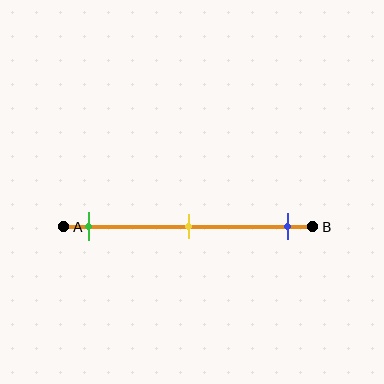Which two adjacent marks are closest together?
The green and yellow marks are the closest adjacent pair.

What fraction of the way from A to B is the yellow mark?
The yellow mark is approximately 50% (0.5) of the way from A to B.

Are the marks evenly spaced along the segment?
Yes, the marks are approximately evenly spaced.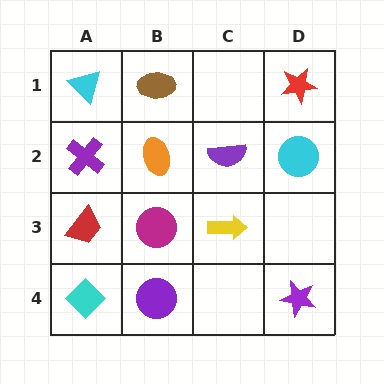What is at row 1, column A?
A cyan triangle.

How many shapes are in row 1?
3 shapes.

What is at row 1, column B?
A brown ellipse.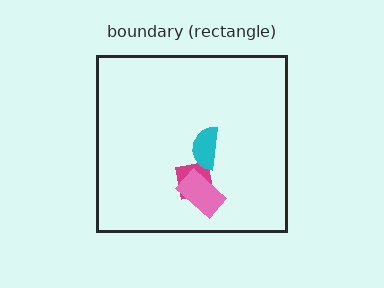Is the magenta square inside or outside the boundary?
Inside.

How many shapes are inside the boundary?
3 inside, 0 outside.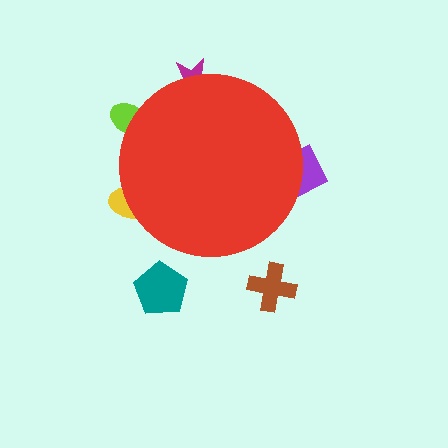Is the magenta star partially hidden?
Yes, the magenta star is partially hidden behind the red circle.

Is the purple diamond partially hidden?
Yes, the purple diamond is partially hidden behind the red circle.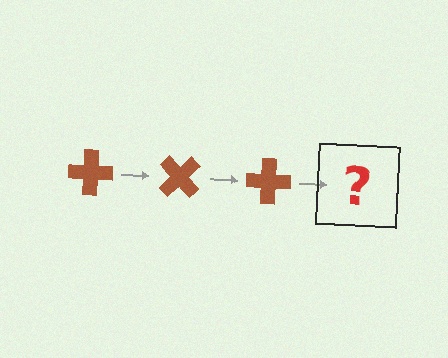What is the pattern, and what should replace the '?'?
The pattern is that the cross rotates 45 degrees each step. The '?' should be a brown cross rotated 135 degrees.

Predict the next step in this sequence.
The next step is a brown cross rotated 135 degrees.